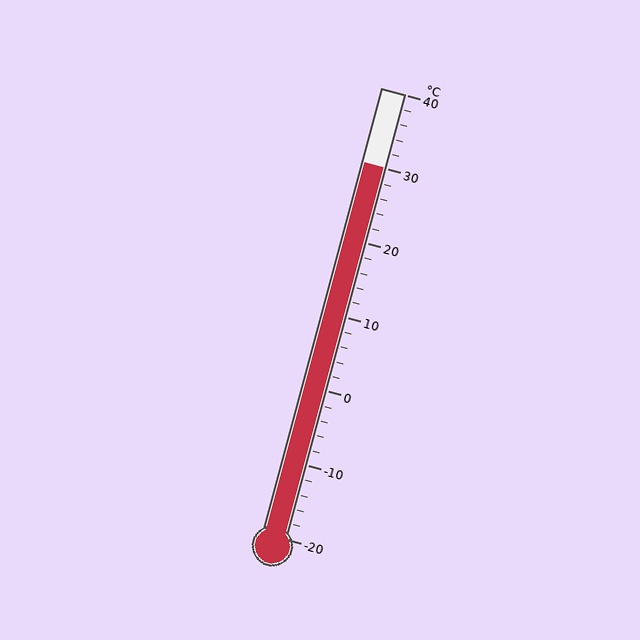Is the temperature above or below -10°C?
The temperature is above -10°C.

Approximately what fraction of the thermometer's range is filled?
The thermometer is filled to approximately 85% of its range.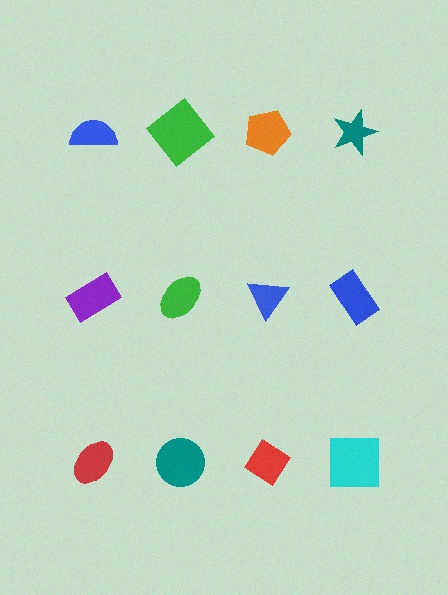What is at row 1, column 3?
An orange pentagon.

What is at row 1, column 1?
A blue semicircle.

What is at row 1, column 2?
A green diamond.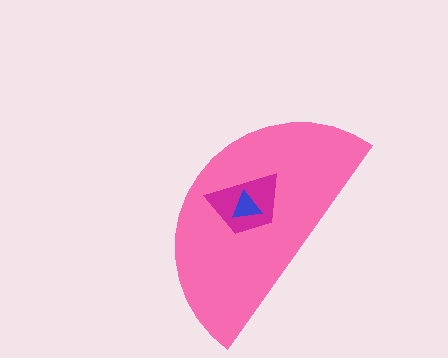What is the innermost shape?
The blue triangle.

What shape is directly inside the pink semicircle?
The magenta trapezoid.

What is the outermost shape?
The pink semicircle.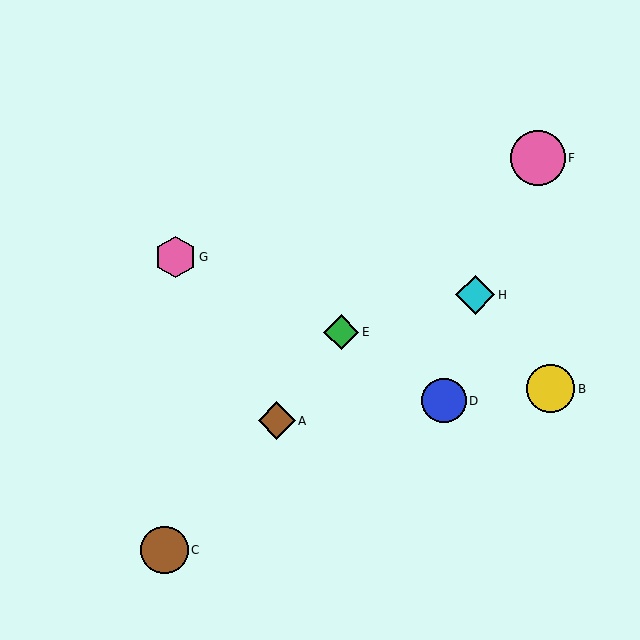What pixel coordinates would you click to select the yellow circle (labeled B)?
Click at (551, 389) to select the yellow circle B.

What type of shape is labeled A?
Shape A is a brown diamond.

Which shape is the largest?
The pink circle (labeled F) is the largest.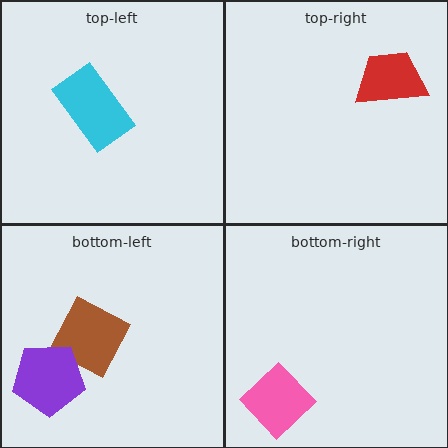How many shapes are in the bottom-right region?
1.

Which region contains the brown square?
The bottom-left region.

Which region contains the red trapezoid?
The top-right region.